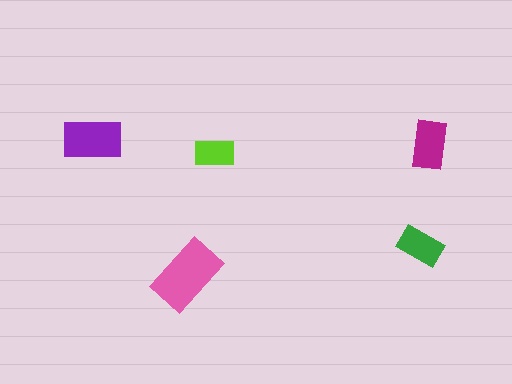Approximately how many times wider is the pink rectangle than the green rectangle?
About 1.5 times wider.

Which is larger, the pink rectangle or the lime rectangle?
The pink one.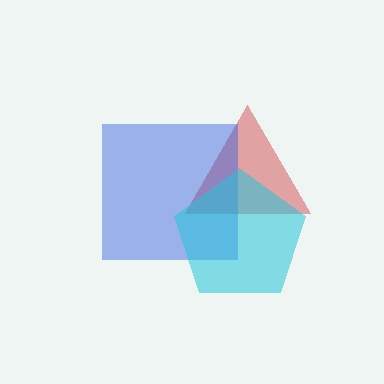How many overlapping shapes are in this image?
There are 3 overlapping shapes in the image.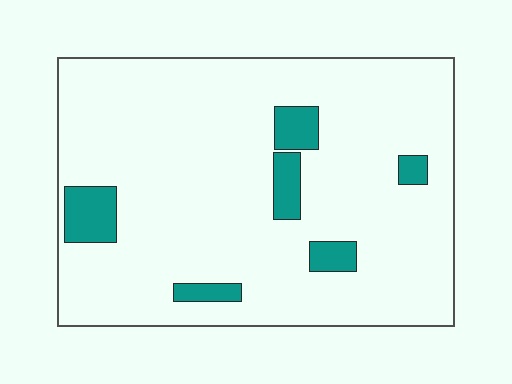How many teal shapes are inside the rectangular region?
6.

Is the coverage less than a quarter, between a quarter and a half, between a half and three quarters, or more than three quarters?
Less than a quarter.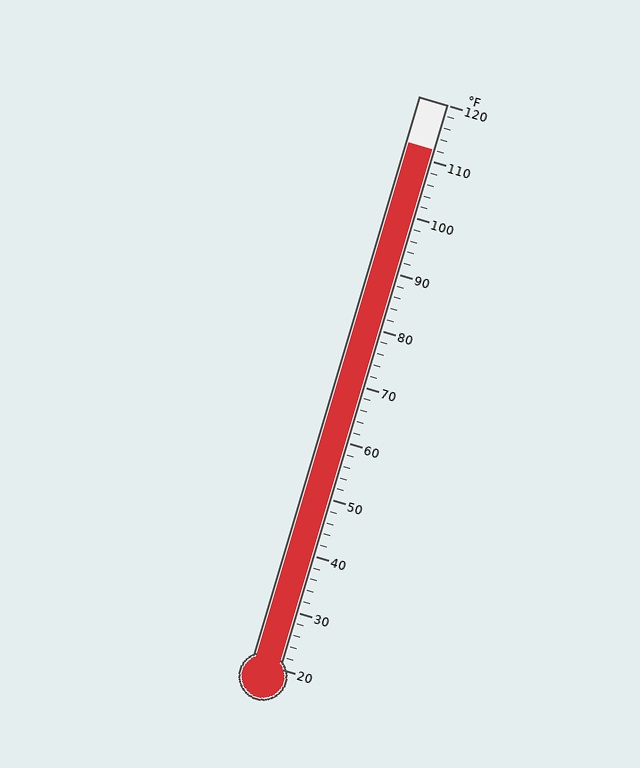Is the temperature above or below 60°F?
The temperature is above 60°F.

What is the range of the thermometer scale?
The thermometer scale ranges from 20°F to 120°F.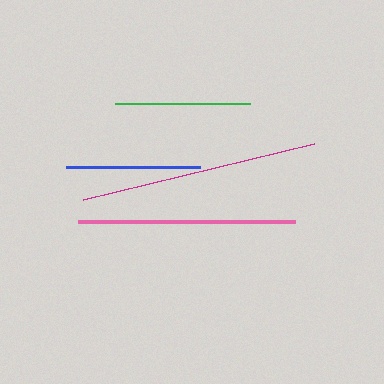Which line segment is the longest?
The magenta line is the longest at approximately 238 pixels.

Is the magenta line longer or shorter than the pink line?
The magenta line is longer than the pink line.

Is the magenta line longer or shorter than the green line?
The magenta line is longer than the green line.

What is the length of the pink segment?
The pink segment is approximately 217 pixels long.